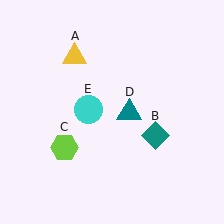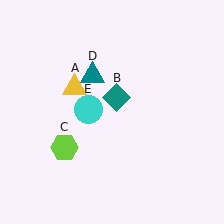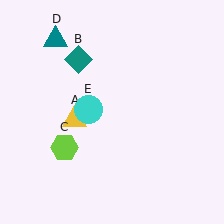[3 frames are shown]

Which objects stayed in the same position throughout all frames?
Lime hexagon (object C) and cyan circle (object E) remained stationary.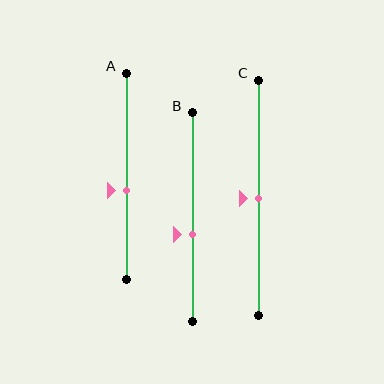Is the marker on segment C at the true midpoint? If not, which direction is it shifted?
Yes, the marker on segment C is at the true midpoint.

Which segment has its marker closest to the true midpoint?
Segment C has its marker closest to the true midpoint.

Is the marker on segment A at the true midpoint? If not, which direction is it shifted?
No, the marker on segment A is shifted downward by about 7% of the segment length.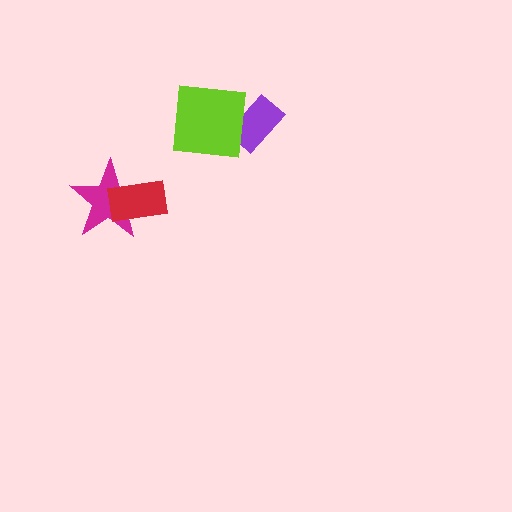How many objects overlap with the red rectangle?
1 object overlaps with the red rectangle.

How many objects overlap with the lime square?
1 object overlaps with the lime square.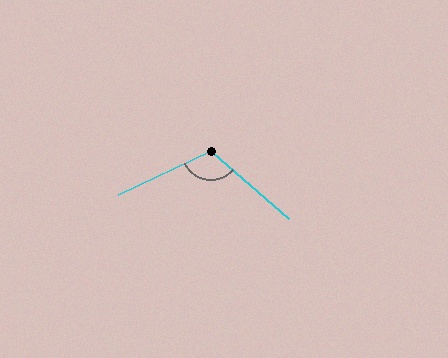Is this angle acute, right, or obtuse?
It is obtuse.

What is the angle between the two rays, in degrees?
Approximately 113 degrees.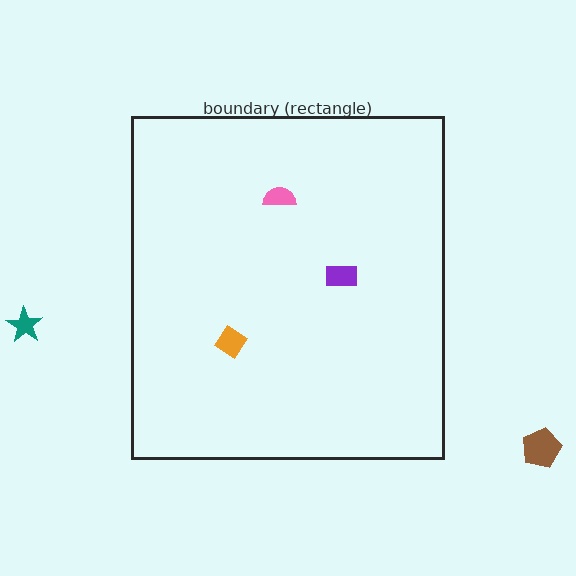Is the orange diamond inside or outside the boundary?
Inside.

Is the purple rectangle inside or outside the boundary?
Inside.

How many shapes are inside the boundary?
3 inside, 2 outside.